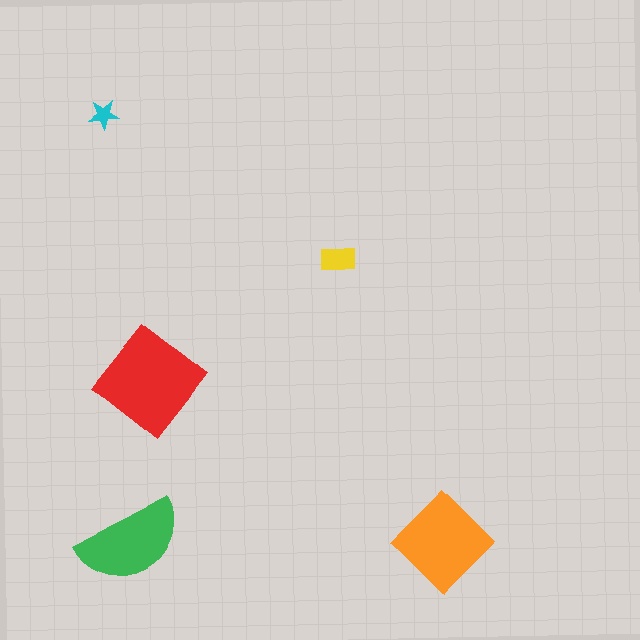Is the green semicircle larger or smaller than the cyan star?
Larger.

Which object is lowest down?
The orange diamond is bottommost.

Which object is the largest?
The red diamond.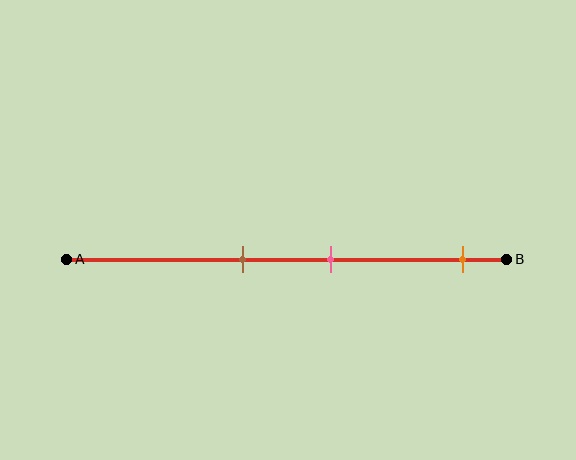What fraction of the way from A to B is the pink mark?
The pink mark is approximately 60% (0.6) of the way from A to B.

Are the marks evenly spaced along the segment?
No, the marks are not evenly spaced.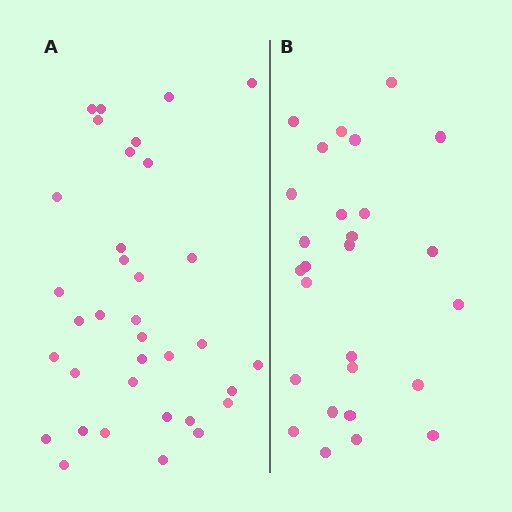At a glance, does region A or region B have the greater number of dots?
Region A (the left region) has more dots.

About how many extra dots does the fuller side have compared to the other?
Region A has roughly 8 or so more dots than region B.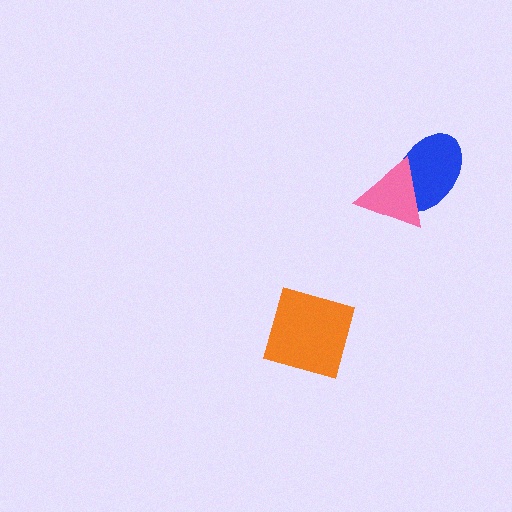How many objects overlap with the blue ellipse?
1 object overlaps with the blue ellipse.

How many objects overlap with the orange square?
0 objects overlap with the orange square.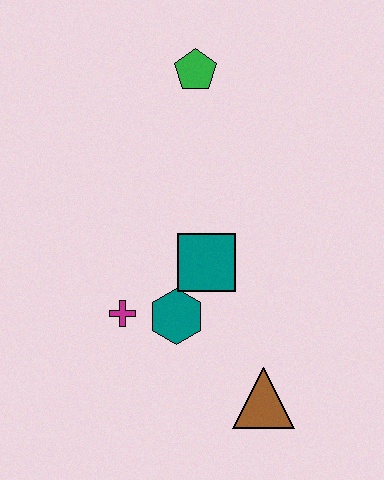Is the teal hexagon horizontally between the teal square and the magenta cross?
Yes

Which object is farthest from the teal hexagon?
The green pentagon is farthest from the teal hexagon.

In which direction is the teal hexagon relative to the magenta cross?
The teal hexagon is to the right of the magenta cross.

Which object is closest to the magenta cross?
The teal hexagon is closest to the magenta cross.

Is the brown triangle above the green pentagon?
No